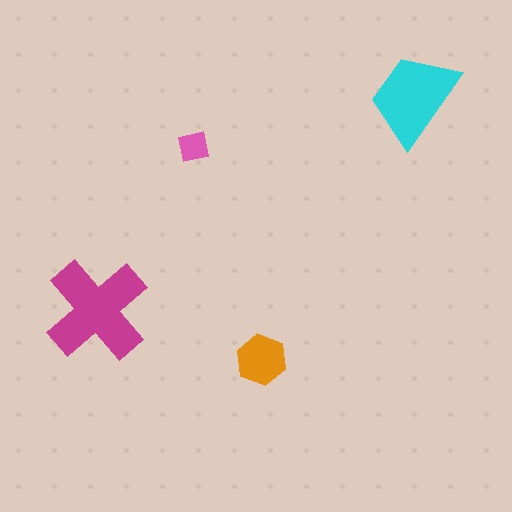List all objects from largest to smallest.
The magenta cross, the cyan trapezoid, the orange hexagon, the pink square.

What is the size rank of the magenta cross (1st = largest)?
1st.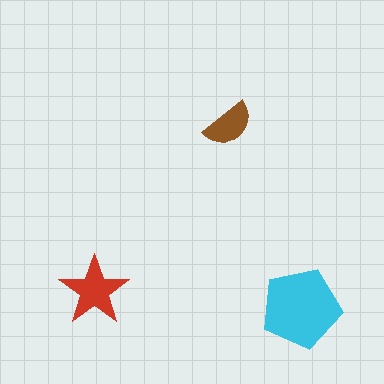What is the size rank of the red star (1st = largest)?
2nd.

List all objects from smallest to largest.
The brown semicircle, the red star, the cyan pentagon.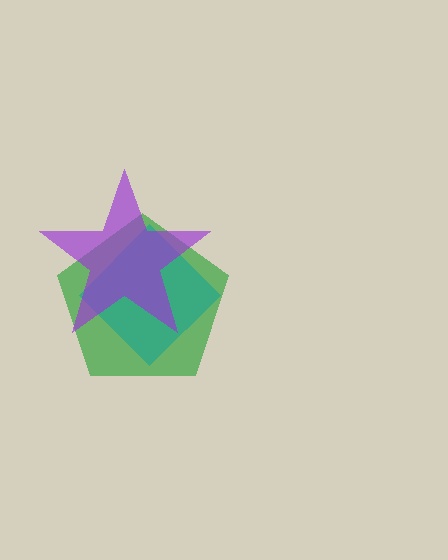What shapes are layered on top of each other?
The layered shapes are: a green pentagon, a teal diamond, a purple star.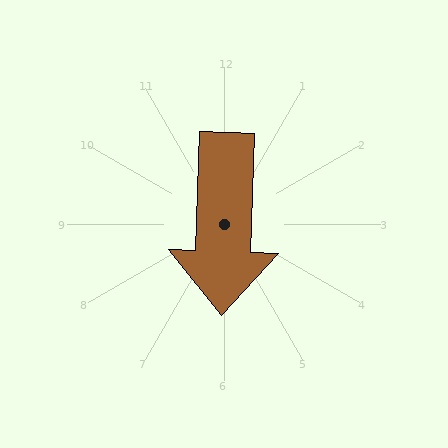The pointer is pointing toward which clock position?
Roughly 6 o'clock.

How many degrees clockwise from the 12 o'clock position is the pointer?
Approximately 182 degrees.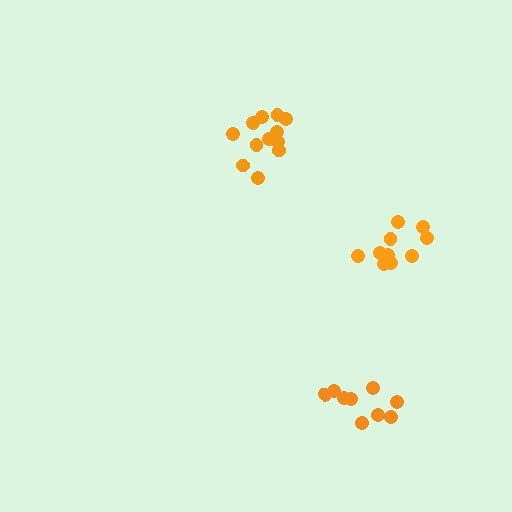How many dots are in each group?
Group 1: 12 dots, Group 2: 9 dots, Group 3: 10 dots (31 total).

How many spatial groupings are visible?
There are 3 spatial groupings.